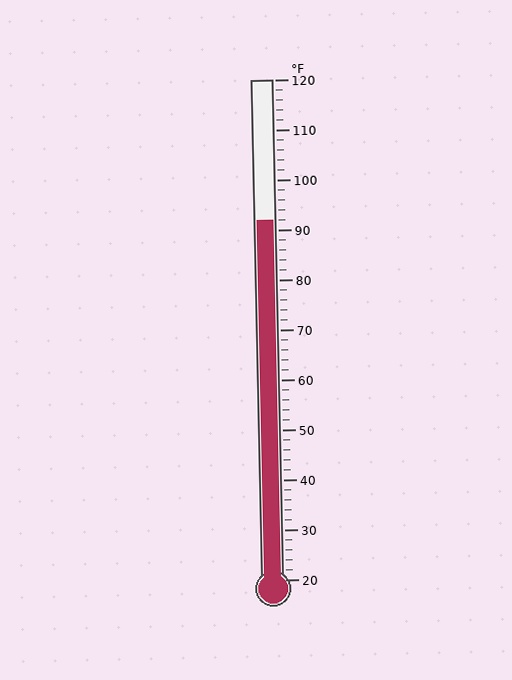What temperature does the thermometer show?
The thermometer shows approximately 92°F.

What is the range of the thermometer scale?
The thermometer scale ranges from 20°F to 120°F.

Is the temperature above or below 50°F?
The temperature is above 50°F.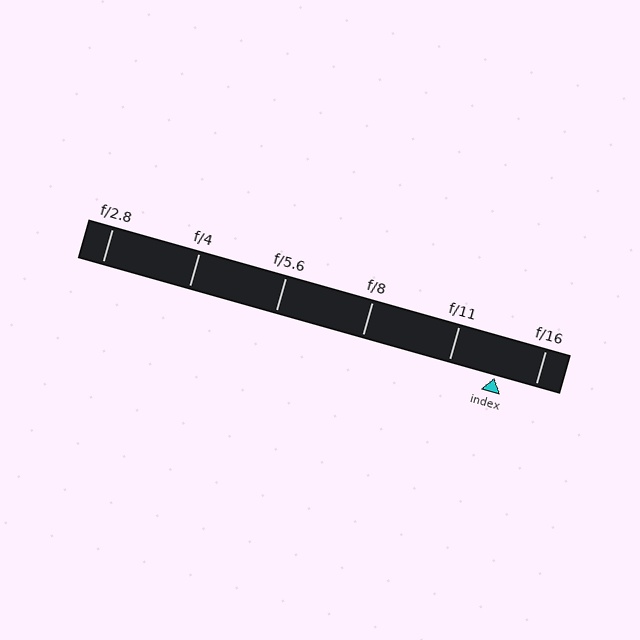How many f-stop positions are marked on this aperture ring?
There are 6 f-stop positions marked.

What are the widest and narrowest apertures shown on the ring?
The widest aperture shown is f/2.8 and the narrowest is f/16.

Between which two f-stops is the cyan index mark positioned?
The index mark is between f/11 and f/16.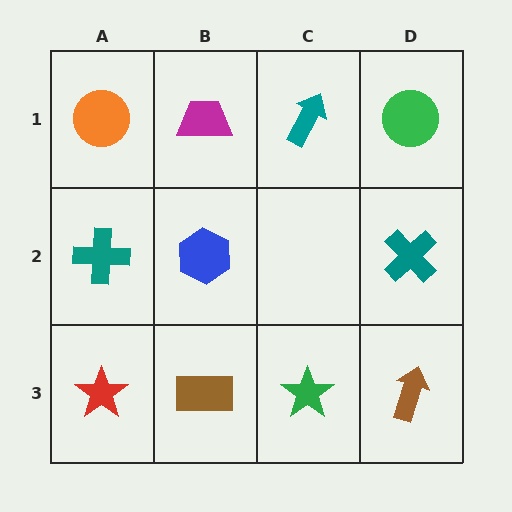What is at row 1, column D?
A green circle.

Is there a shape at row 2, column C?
No, that cell is empty.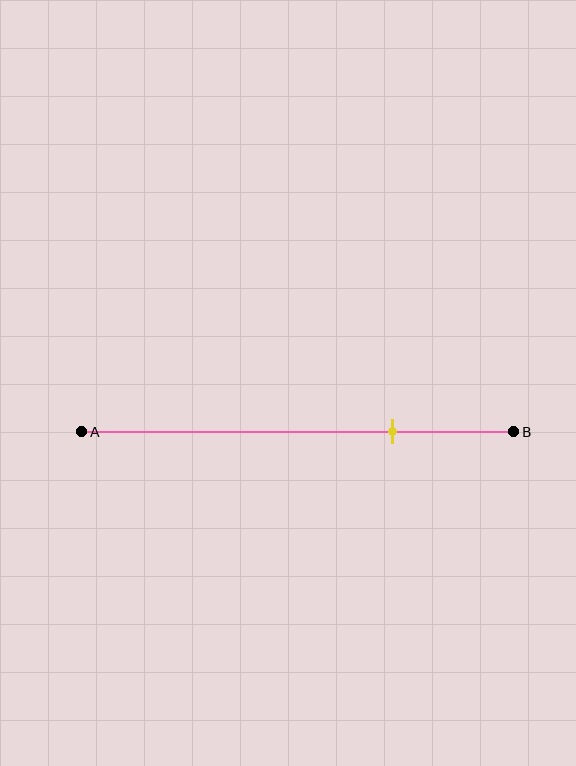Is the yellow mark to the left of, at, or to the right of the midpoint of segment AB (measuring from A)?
The yellow mark is to the right of the midpoint of segment AB.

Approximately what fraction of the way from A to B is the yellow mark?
The yellow mark is approximately 70% of the way from A to B.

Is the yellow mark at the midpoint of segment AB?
No, the mark is at about 70% from A, not at the 50% midpoint.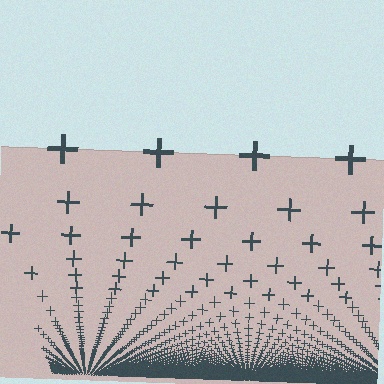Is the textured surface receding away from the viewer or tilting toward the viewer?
The surface appears to tilt toward the viewer. Texture elements get larger and sparser toward the top.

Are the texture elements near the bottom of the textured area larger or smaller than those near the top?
Smaller. The gradient is inverted — elements near the bottom are smaller and denser.